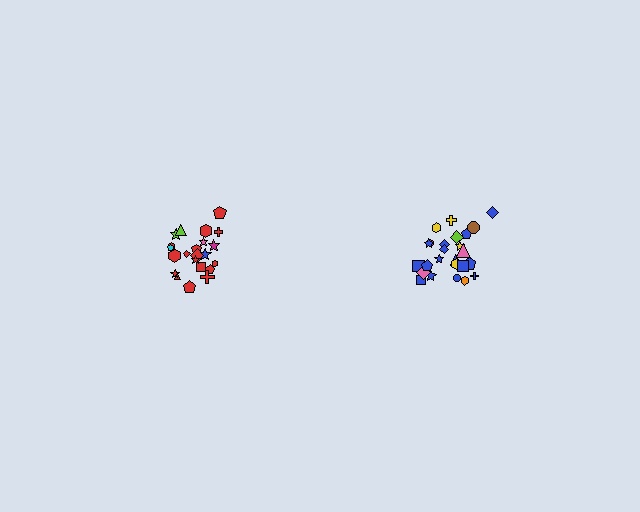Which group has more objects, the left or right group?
The right group.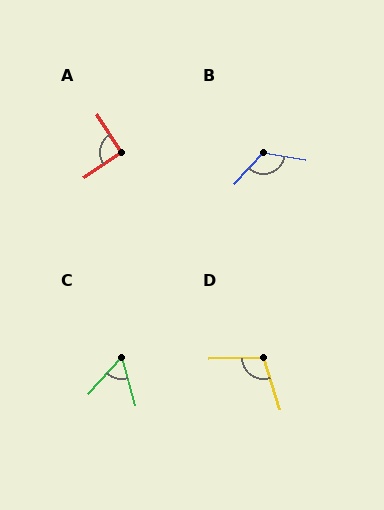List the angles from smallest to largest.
C (59°), A (90°), D (106°), B (123°).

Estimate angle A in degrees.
Approximately 90 degrees.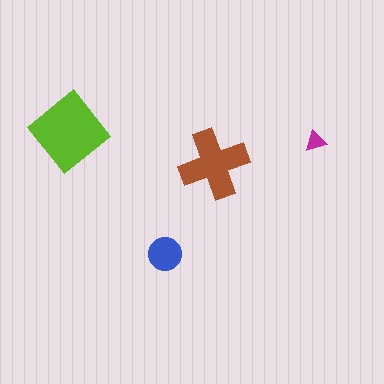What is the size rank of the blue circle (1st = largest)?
3rd.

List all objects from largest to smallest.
The lime diamond, the brown cross, the blue circle, the magenta triangle.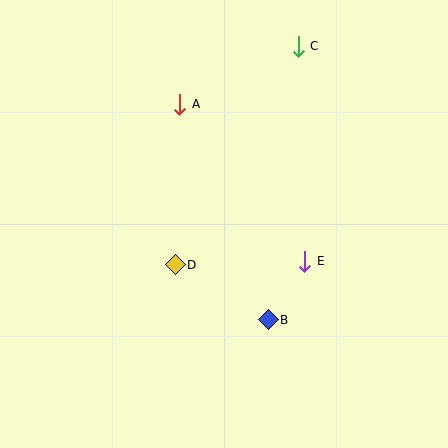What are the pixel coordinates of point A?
Point A is at (180, 104).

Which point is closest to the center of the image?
Point D at (175, 265) is closest to the center.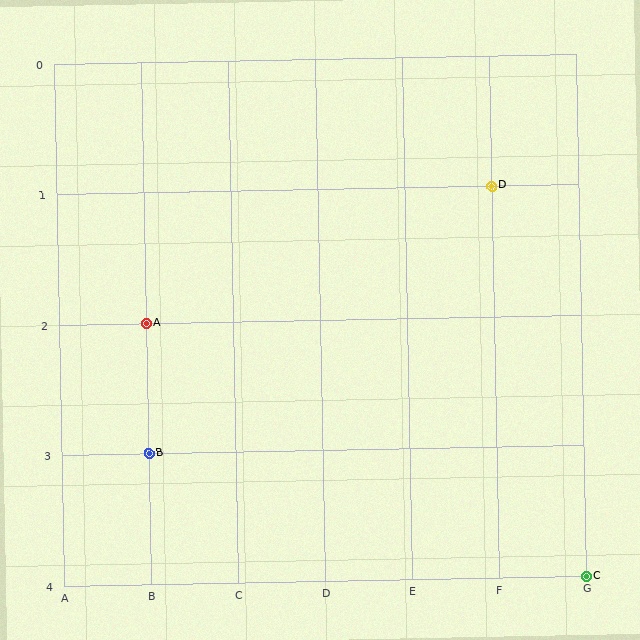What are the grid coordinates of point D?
Point D is at grid coordinates (F, 1).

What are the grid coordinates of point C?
Point C is at grid coordinates (G, 4).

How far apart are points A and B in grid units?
Points A and B are 1 row apart.